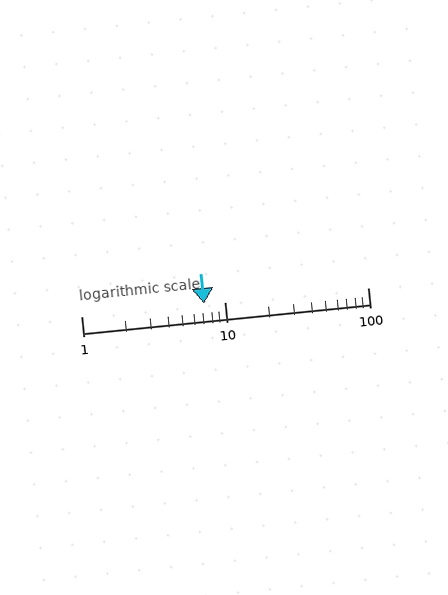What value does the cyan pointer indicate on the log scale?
The pointer indicates approximately 7.2.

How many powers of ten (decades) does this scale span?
The scale spans 2 decades, from 1 to 100.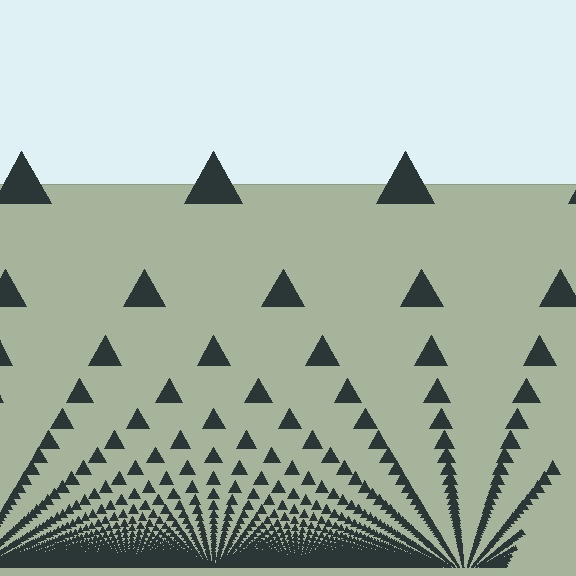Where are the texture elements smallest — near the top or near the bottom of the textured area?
Near the bottom.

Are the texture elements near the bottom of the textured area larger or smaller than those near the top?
Smaller. The gradient is inverted — elements near the bottom are smaller and denser.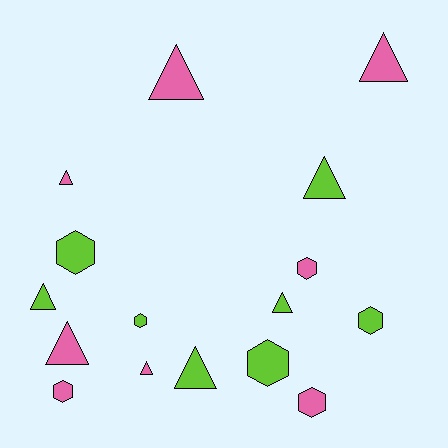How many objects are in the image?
There are 16 objects.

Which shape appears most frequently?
Triangle, with 9 objects.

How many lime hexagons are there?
There are 4 lime hexagons.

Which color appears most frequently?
Pink, with 8 objects.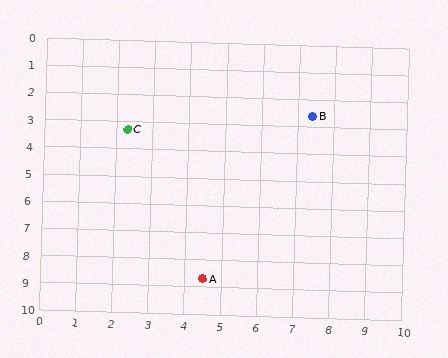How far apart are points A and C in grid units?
Points A and C are about 5.8 grid units apart.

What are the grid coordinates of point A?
Point A is at approximately (4.5, 8.7).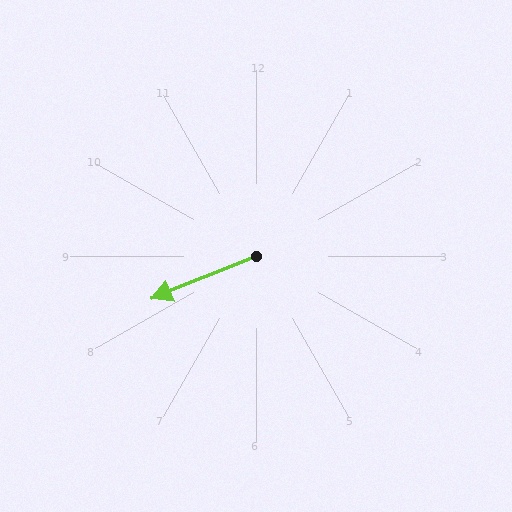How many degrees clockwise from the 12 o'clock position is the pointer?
Approximately 248 degrees.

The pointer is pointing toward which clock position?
Roughly 8 o'clock.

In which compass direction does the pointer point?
West.